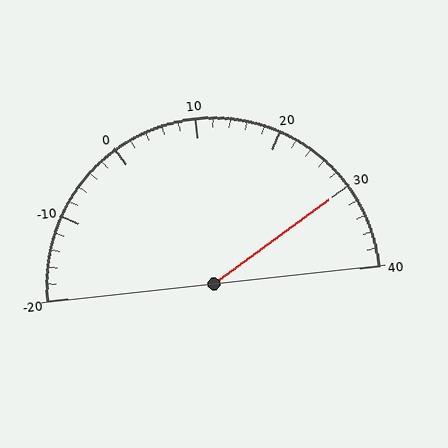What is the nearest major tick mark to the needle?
The nearest major tick mark is 30.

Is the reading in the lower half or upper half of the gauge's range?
The reading is in the upper half of the range (-20 to 40).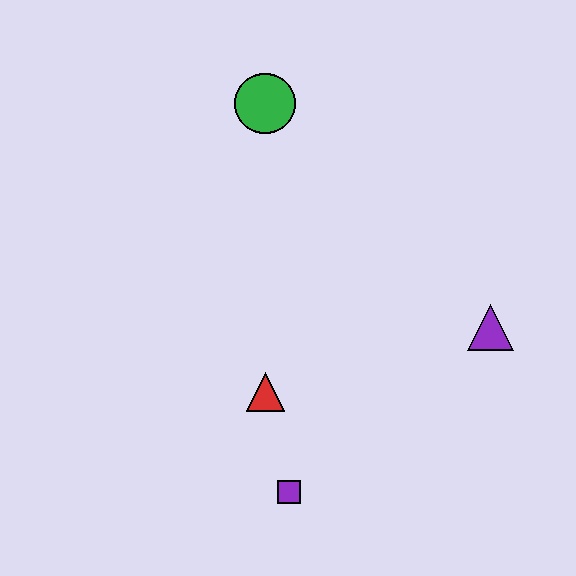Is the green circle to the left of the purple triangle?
Yes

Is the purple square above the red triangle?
No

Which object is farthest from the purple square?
The green circle is farthest from the purple square.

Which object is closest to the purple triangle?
The red triangle is closest to the purple triangle.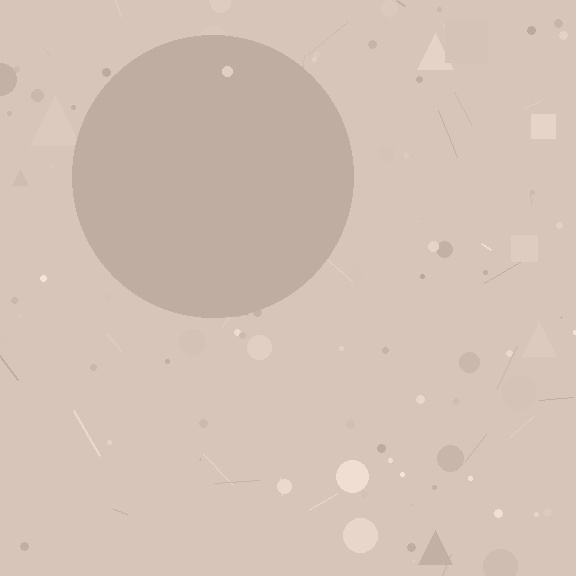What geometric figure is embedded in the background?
A circle is embedded in the background.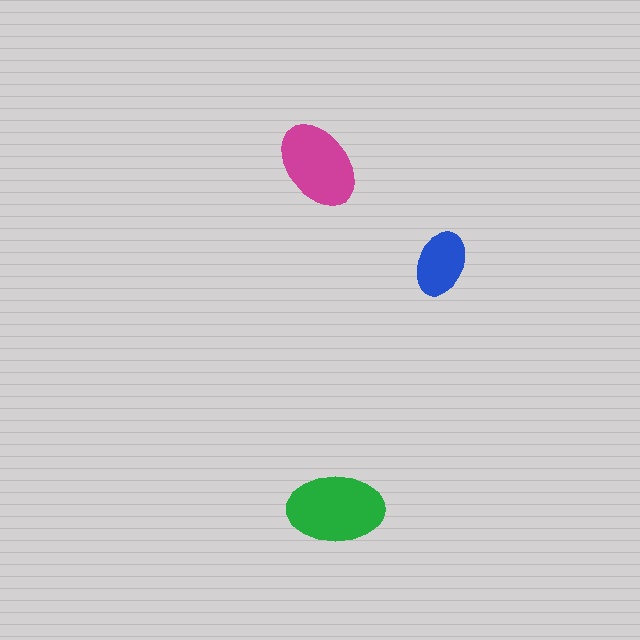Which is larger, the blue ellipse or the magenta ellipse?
The magenta one.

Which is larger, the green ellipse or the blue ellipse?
The green one.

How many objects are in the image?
There are 3 objects in the image.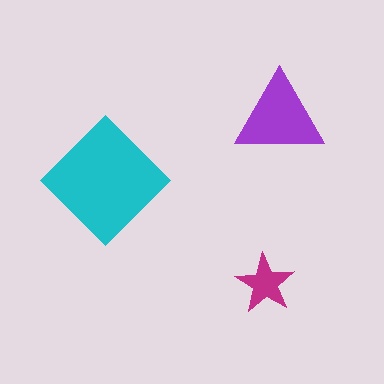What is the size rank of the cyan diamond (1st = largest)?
1st.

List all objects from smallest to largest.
The magenta star, the purple triangle, the cyan diamond.